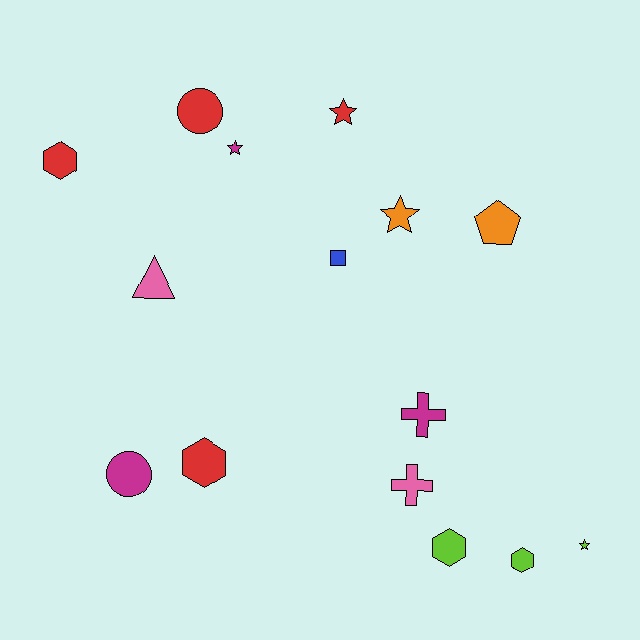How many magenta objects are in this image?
There are 3 magenta objects.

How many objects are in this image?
There are 15 objects.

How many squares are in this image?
There is 1 square.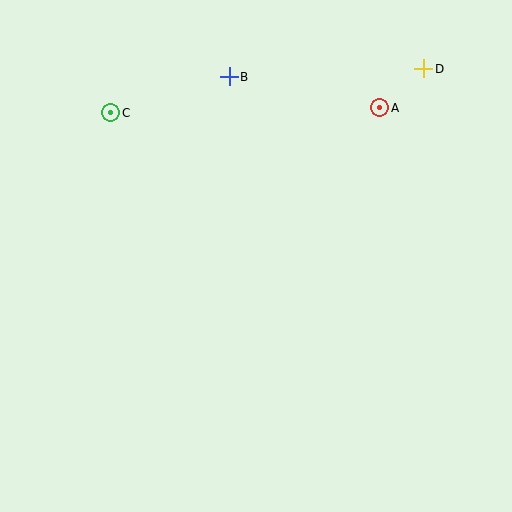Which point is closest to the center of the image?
Point B at (229, 77) is closest to the center.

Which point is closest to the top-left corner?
Point C is closest to the top-left corner.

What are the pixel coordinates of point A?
Point A is at (380, 108).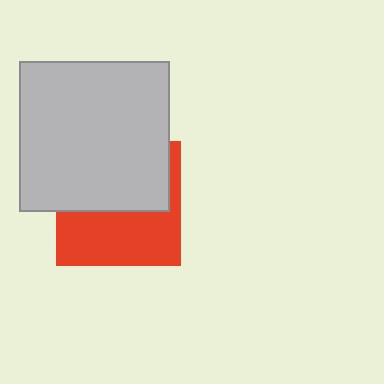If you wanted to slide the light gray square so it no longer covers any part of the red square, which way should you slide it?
Slide it up — that is the most direct way to separate the two shapes.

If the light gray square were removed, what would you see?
You would see the complete red square.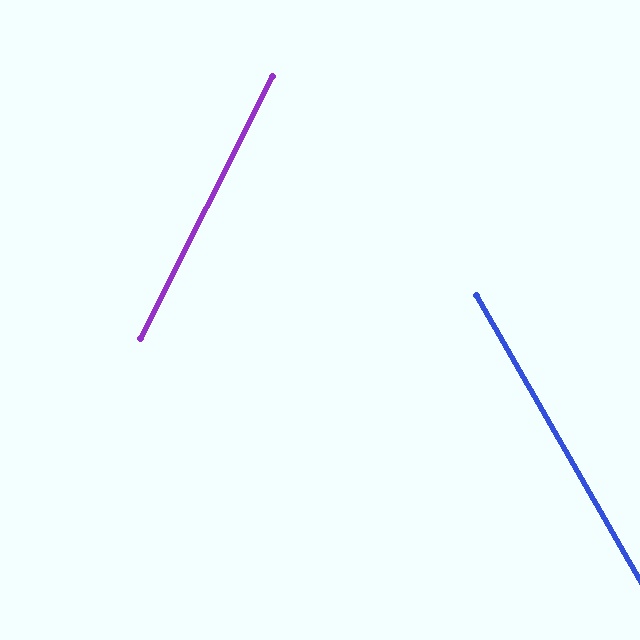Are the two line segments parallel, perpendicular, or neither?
Neither parallel nor perpendicular — they differ by about 57°.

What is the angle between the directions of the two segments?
Approximately 57 degrees.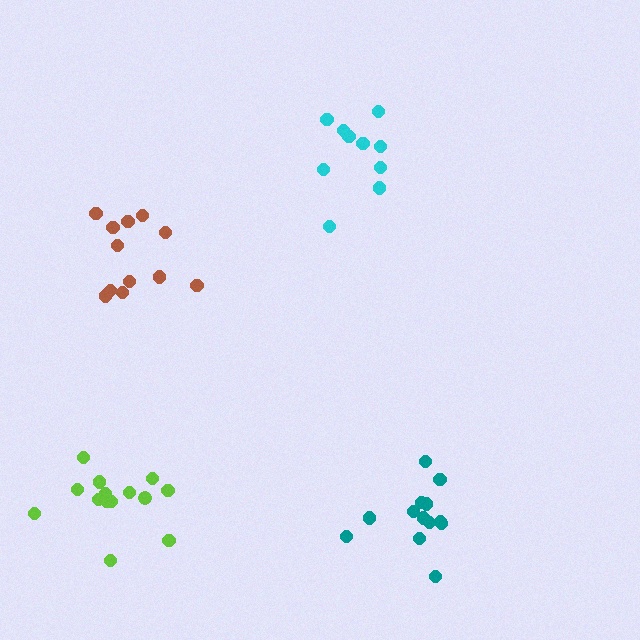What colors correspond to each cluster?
The clusters are colored: cyan, lime, brown, teal.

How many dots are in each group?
Group 1: 10 dots, Group 2: 14 dots, Group 3: 12 dots, Group 4: 13 dots (49 total).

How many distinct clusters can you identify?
There are 4 distinct clusters.